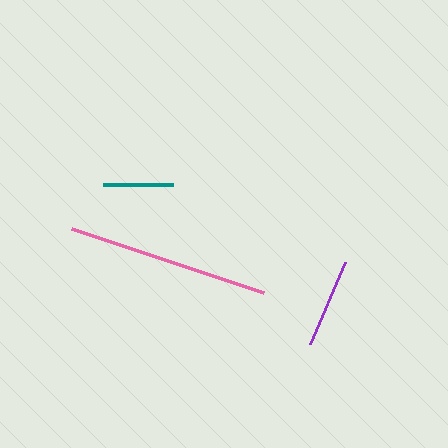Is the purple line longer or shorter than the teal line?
The purple line is longer than the teal line.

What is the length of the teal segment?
The teal segment is approximately 70 pixels long.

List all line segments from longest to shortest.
From longest to shortest: pink, purple, teal.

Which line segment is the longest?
The pink line is the longest at approximately 202 pixels.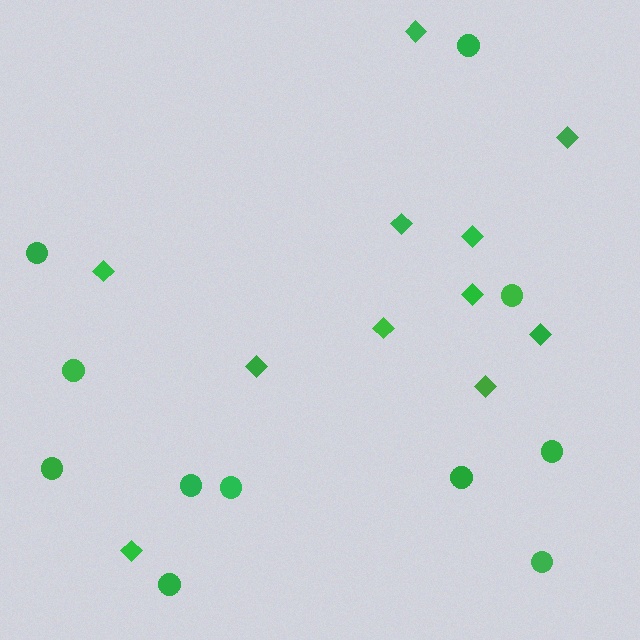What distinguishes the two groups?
There are 2 groups: one group of circles (11) and one group of diamonds (11).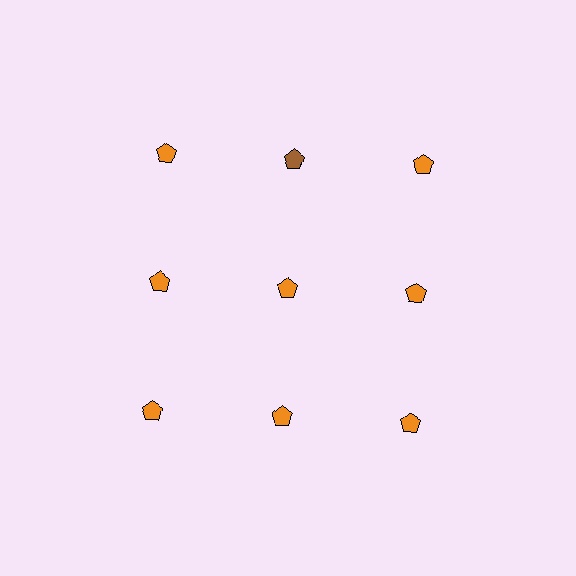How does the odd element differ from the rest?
It has a different color: brown instead of orange.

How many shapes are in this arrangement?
There are 9 shapes arranged in a grid pattern.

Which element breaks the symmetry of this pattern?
The brown pentagon in the top row, second from left column breaks the symmetry. All other shapes are orange pentagons.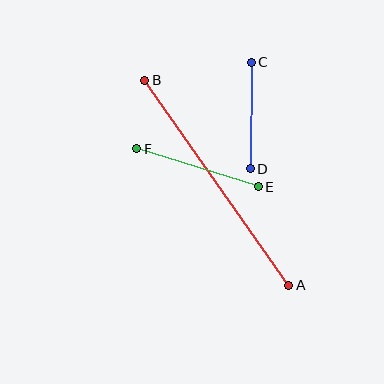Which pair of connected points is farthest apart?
Points A and B are farthest apart.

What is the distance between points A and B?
The distance is approximately 250 pixels.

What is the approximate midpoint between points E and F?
The midpoint is at approximately (198, 168) pixels.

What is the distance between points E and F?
The distance is approximately 127 pixels.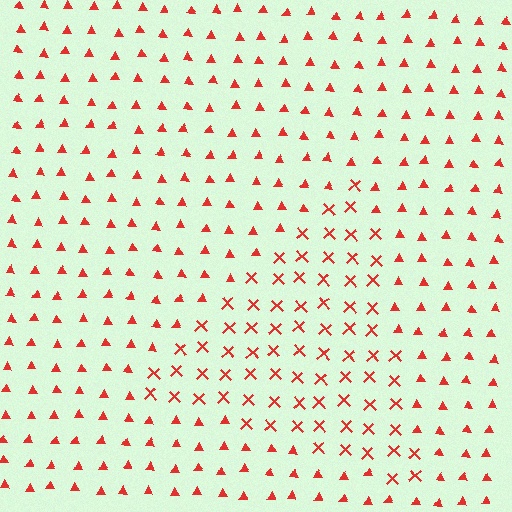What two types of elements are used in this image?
The image uses X marks inside the triangle region and triangles outside it.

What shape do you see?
I see a triangle.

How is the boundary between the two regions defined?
The boundary is defined by a change in element shape: X marks inside vs. triangles outside. All elements share the same color and spacing.